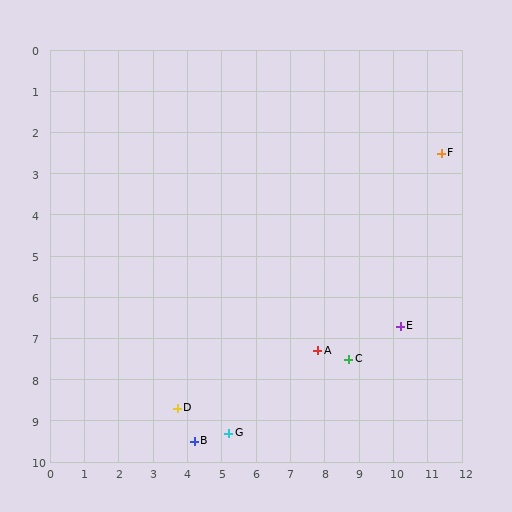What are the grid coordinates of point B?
Point B is at approximately (4.2, 9.5).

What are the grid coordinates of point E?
Point E is at approximately (10.2, 6.7).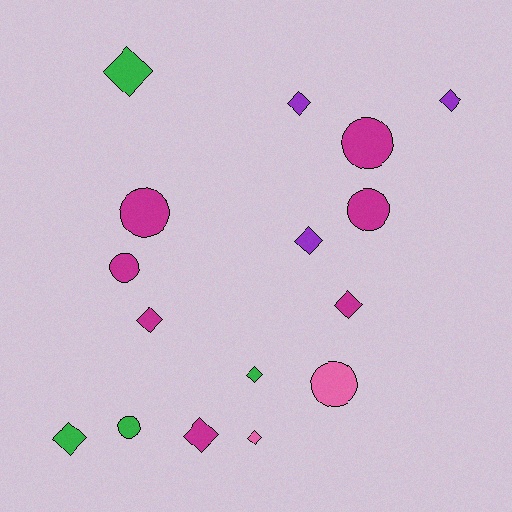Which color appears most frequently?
Magenta, with 7 objects.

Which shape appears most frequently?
Diamond, with 10 objects.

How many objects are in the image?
There are 16 objects.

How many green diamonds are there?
There are 3 green diamonds.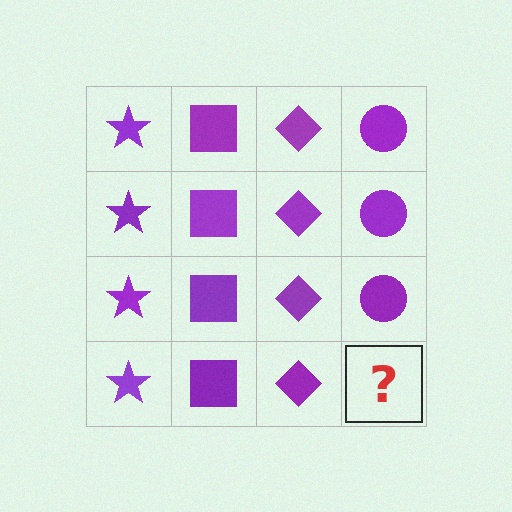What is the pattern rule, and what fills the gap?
The rule is that each column has a consistent shape. The gap should be filled with a purple circle.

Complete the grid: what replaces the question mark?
The question mark should be replaced with a purple circle.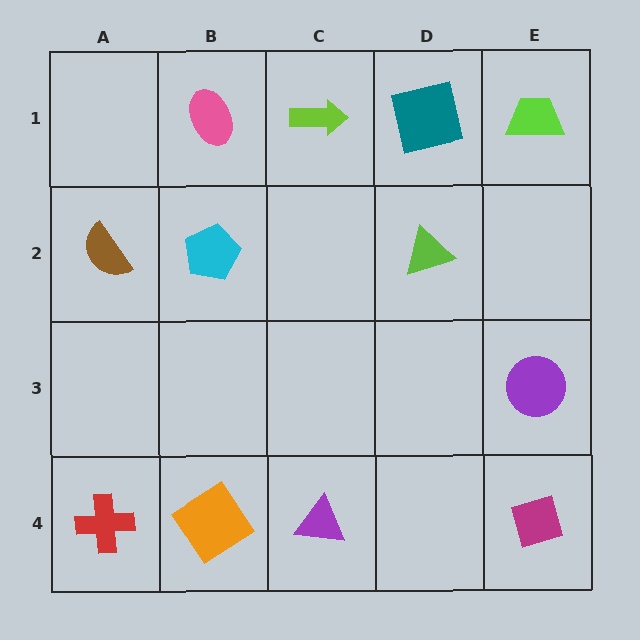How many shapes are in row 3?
1 shape.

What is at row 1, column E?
A lime trapezoid.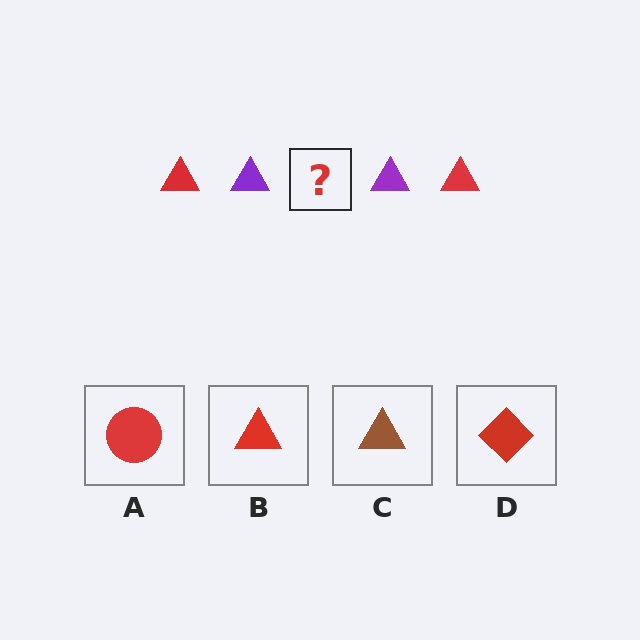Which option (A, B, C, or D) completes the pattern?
B.